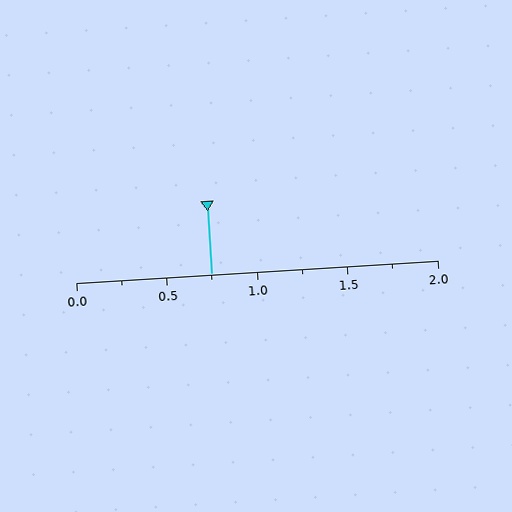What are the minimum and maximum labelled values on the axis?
The axis runs from 0.0 to 2.0.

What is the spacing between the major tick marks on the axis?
The major ticks are spaced 0.5 apart.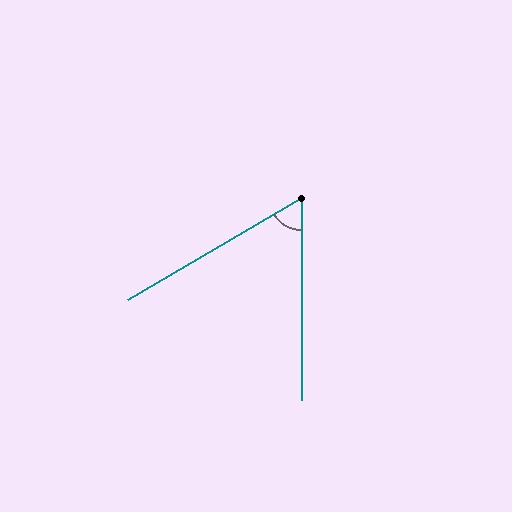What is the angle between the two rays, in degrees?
Approximately 60 degrees.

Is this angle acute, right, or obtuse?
It is acute.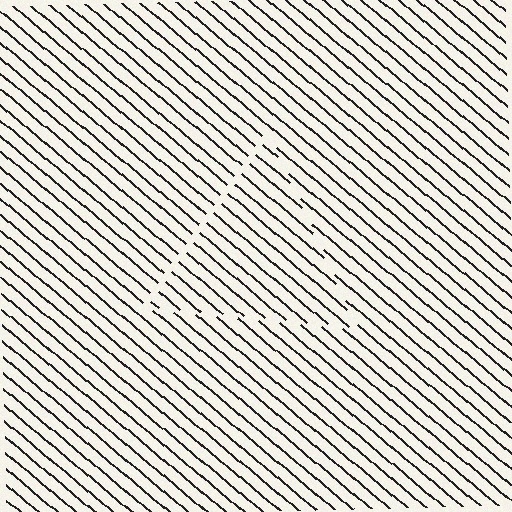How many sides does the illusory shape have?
3 sides — the line-ends trace a triangle.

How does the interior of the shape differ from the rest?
The interior of the shape contains the same grating, shifted by half a period — the contour is defined by the phase discontinuity where line-ends from the inner and outer gratings abut.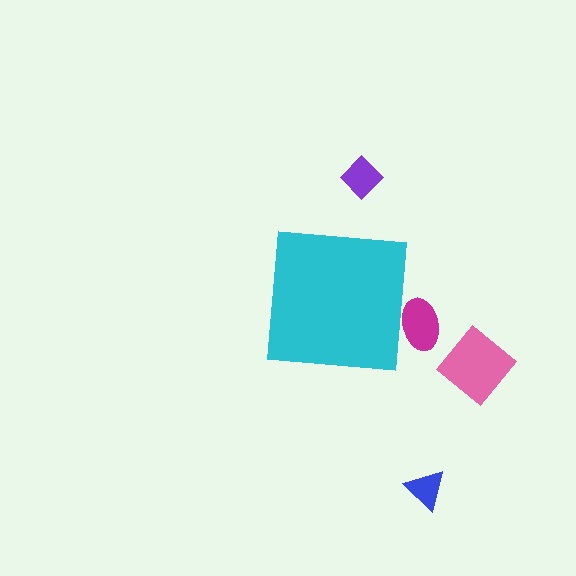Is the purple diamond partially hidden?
No, the purple diamond is fully visible.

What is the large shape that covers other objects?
A cyan square.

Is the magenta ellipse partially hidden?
Yes, the magenta ellipse is partially hidden behind the cyan square.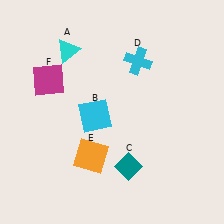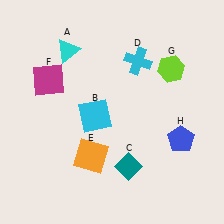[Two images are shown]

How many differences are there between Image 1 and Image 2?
There are 2 differences between the two images.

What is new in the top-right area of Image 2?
A lime hexagon (G) was added in the top-right area of Image 2.